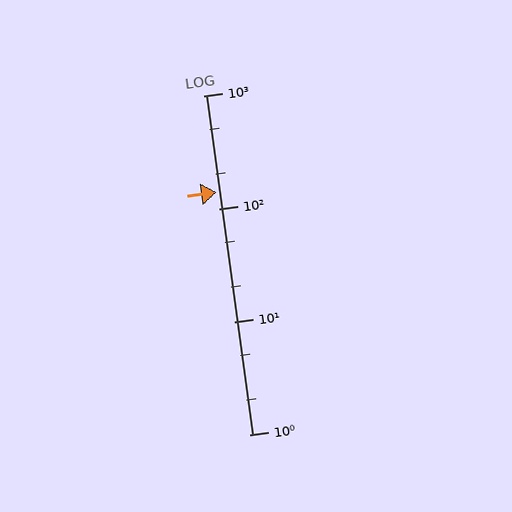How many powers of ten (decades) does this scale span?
The scale spans 3 decades, from 1 to 1000.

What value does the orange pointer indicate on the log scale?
The pointer indicates approximately 140.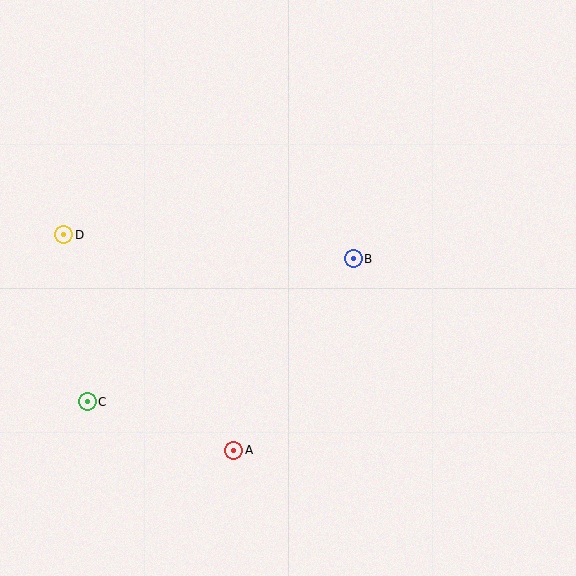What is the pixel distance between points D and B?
The distance between D and B is 291 pixels.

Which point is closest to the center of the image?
Point B at (353, 259) is closest to the center.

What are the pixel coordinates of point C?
Point C is at (87, 402).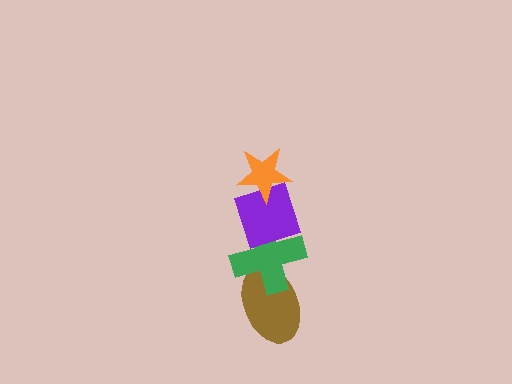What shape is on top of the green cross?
The purple diamond is on top of the green cross.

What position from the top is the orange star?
The orange star is 1st from the top.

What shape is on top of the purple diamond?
The orange star is on top of the purple diamond.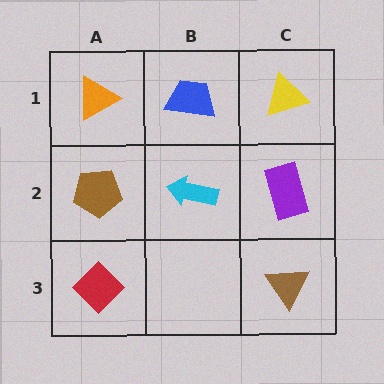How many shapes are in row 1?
3 shapes.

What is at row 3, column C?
A brown triangle.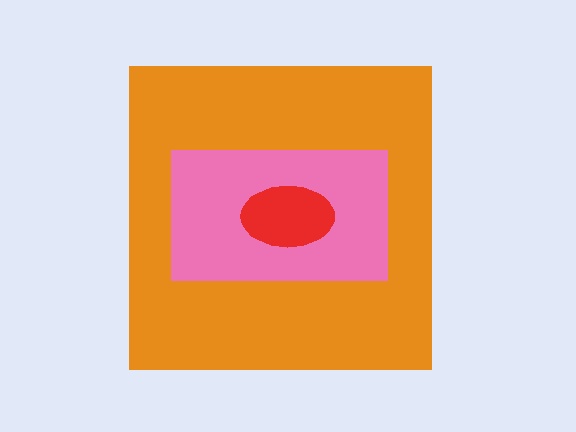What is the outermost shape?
The orange square.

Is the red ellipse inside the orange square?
Yes.